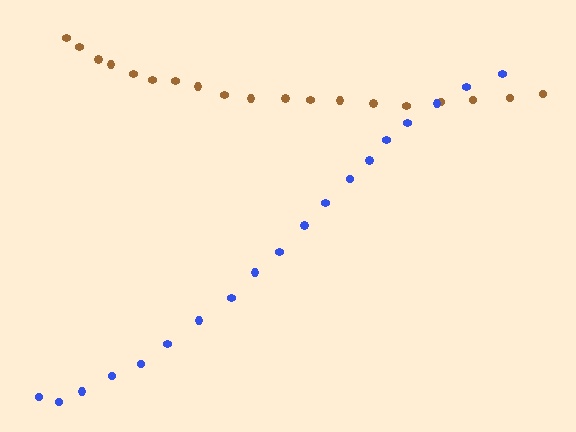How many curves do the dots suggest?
There are 2 distinct paths.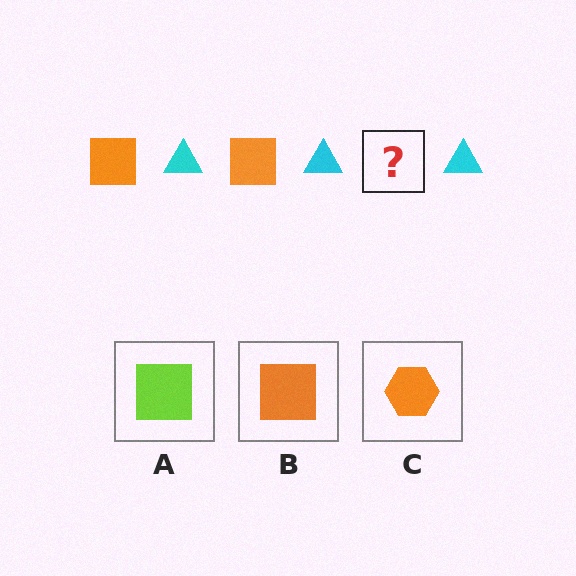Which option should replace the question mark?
Option B.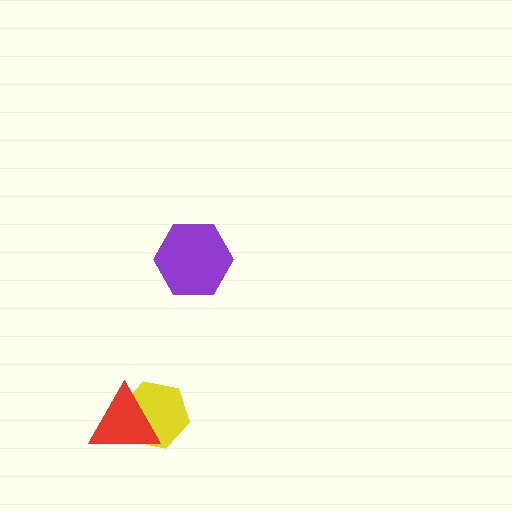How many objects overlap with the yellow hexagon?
1 object overlaps with the yellow hexagon.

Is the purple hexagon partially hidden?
No, no other shape covers it.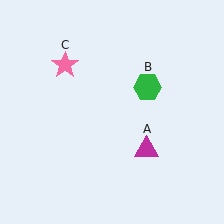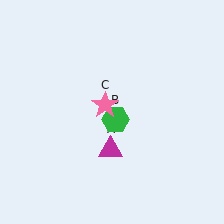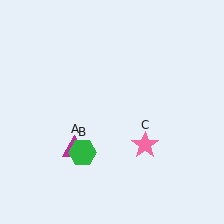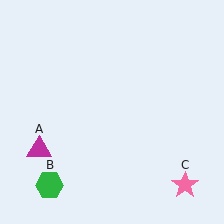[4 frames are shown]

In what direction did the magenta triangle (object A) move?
The magenta triangle (object A) moved left.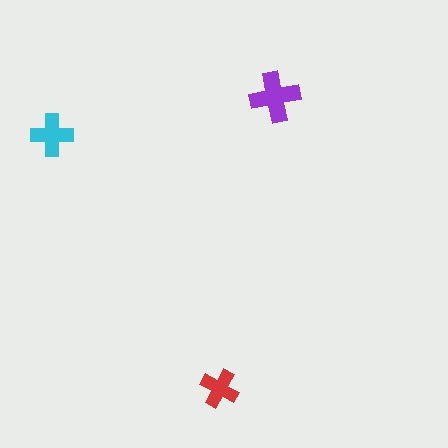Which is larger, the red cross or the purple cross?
The purple one.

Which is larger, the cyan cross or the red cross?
The cyan one.